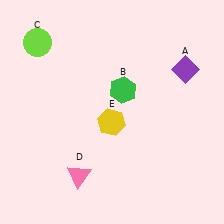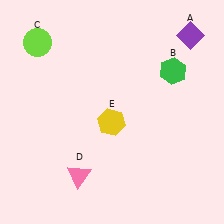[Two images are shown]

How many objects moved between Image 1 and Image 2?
2 objects moved between the two images.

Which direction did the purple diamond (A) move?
The purple diamond (A) moved up.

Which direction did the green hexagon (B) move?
The green hexagon (B) moved right.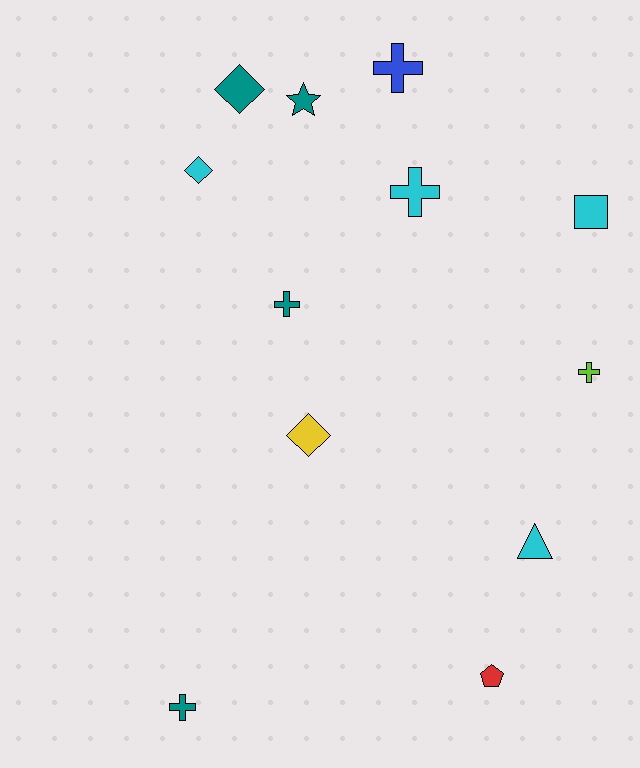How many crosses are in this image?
There are 5 crosses.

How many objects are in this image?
There are 12 objects.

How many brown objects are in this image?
There are no brown objects.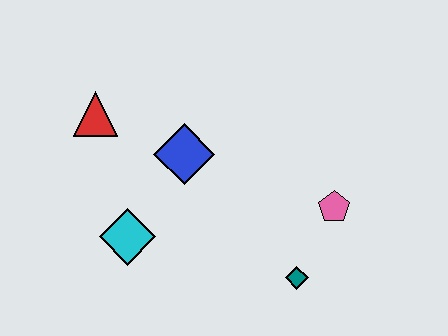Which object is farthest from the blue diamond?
The teal diamond is farthest from the blue diamond.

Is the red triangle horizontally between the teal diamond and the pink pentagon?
No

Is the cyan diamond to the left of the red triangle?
No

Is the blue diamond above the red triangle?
No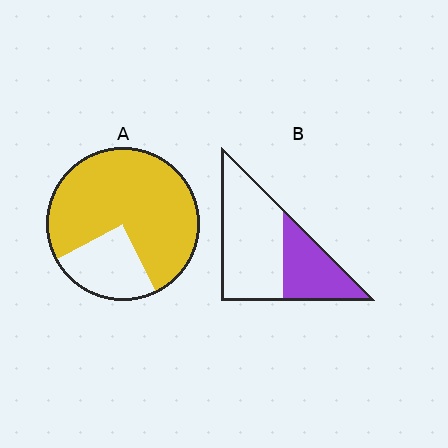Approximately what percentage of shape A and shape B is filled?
A is approximately 75% and B is approximately 35%.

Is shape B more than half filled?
No.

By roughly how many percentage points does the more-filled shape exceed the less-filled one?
By roughly 40 percentage points (A over B).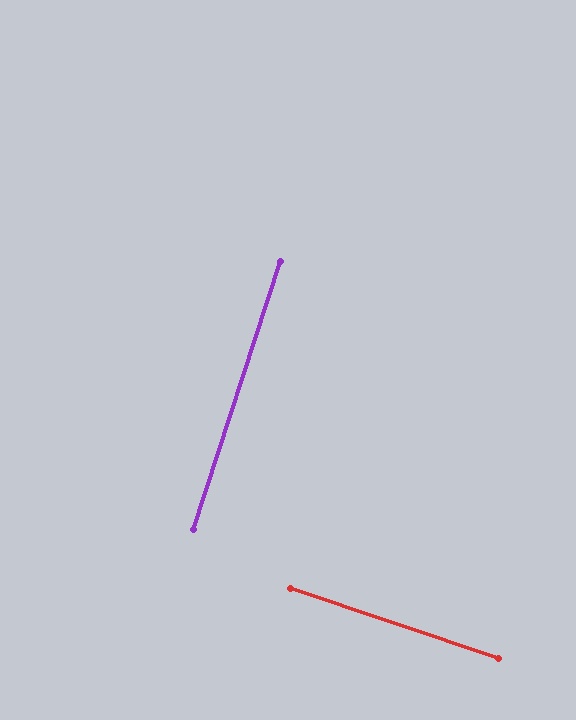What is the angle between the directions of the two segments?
Approximately 90 degrees.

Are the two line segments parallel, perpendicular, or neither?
Perpendicular — they meet at approximately 90°.